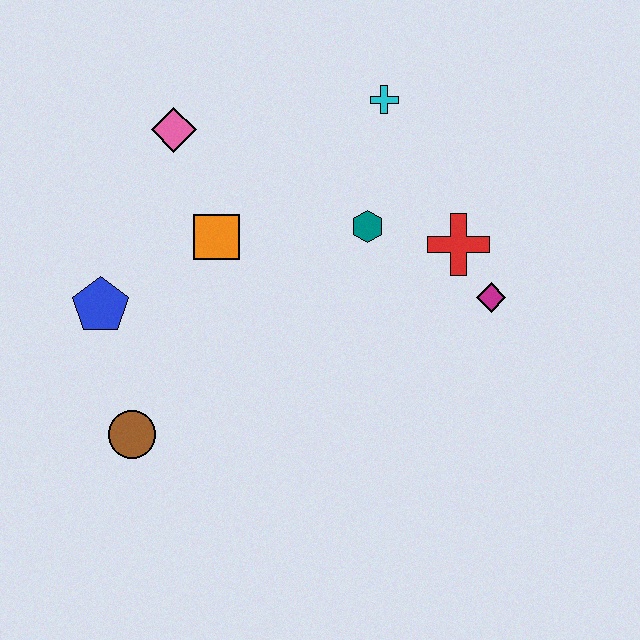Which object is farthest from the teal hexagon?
The brown circle is farthest from the teal hexagon.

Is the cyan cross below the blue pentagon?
No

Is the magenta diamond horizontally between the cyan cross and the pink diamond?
No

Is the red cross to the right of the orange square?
Yes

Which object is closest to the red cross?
The magenta diamond is closest to the red cross.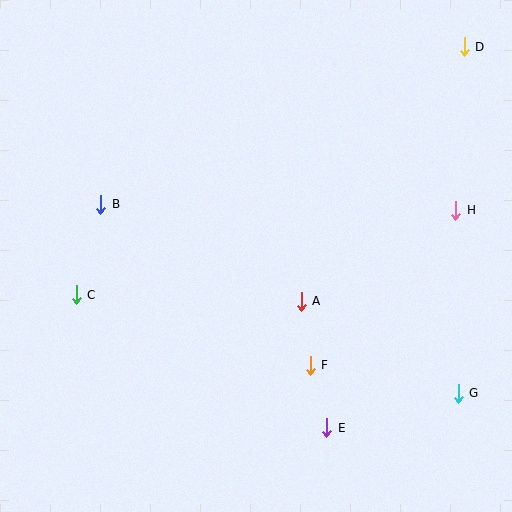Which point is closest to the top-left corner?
Point B is closest to the top-left corner.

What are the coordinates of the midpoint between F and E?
The midpoint between F and E is at (319, 397).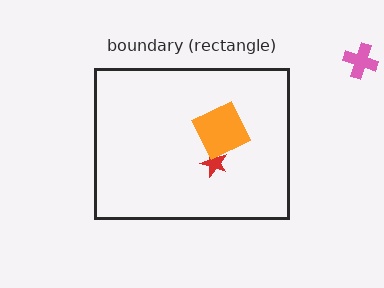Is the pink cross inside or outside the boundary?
Outside.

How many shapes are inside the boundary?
2 inside, 1 outside.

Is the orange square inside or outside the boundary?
Inside.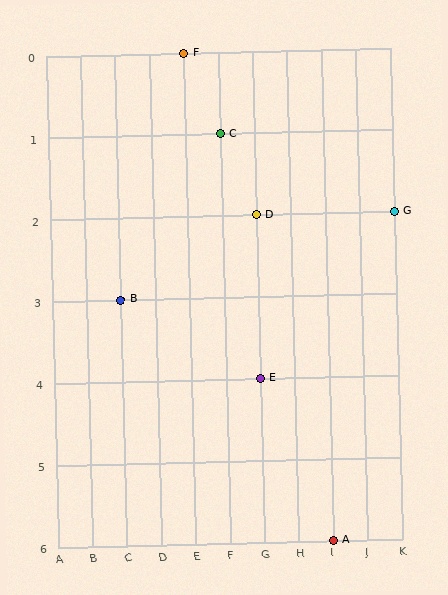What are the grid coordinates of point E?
Point E is at grid coordinates (G, 4).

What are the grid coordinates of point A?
Point A is at grid coordinates (I, 6).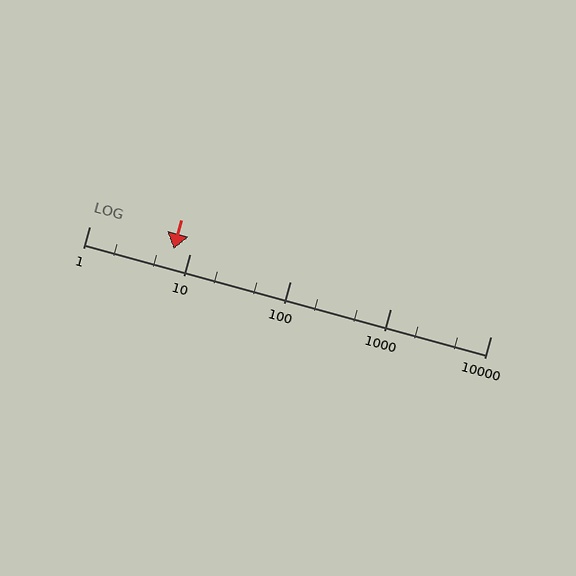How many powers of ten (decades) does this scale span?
The scale spans 4 decades, from 1 to 10000.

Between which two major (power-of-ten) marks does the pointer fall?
The pointer is between 1 and 10.